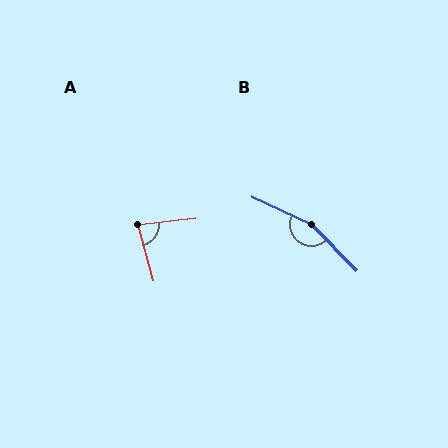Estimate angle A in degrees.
Approximately 81 degrees.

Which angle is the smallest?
A, at approximately 81 degrees.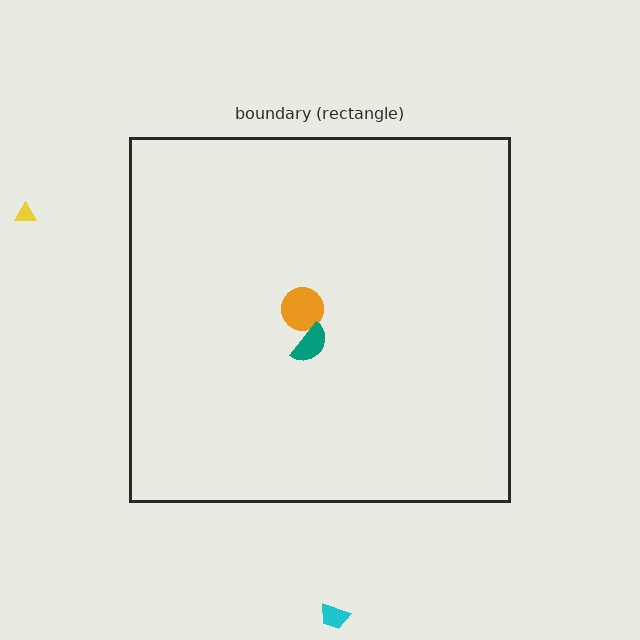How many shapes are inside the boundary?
2 inside, 2 outside.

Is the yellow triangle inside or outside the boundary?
Outside.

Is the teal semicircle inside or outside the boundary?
Inside.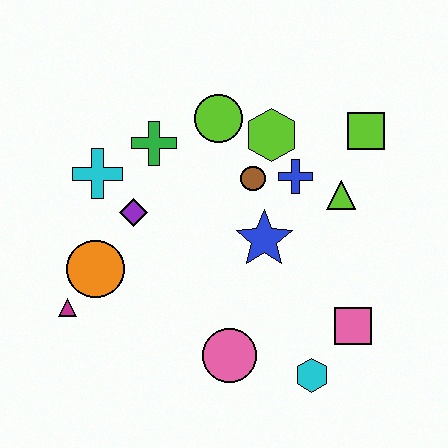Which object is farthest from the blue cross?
The magenta triangle is farthest from the blue cross.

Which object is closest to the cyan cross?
The purple diamond is closest to the cyan cross.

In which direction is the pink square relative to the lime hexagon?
The pink square is below the lime hexagon.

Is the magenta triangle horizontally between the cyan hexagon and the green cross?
No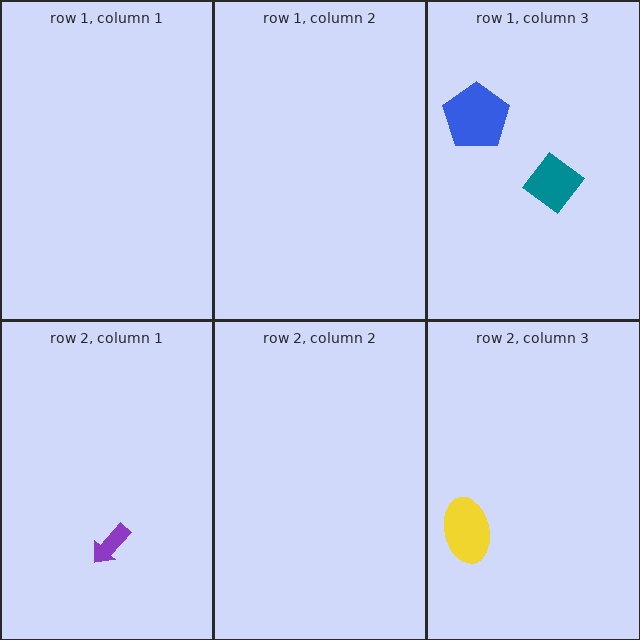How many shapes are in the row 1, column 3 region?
2.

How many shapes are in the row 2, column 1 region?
1.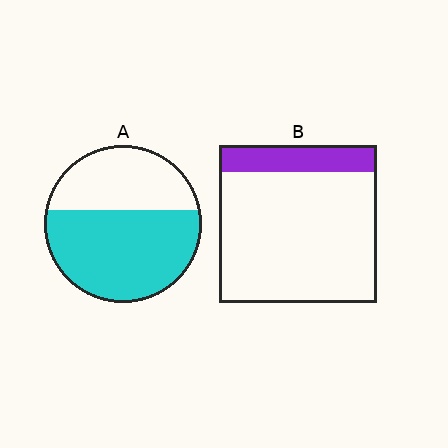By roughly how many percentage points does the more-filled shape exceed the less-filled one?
By roughly 45 percentage points (A over B).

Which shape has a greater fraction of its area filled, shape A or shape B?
Shape A.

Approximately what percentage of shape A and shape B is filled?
A is approximately 60% and B is approximately 15%.